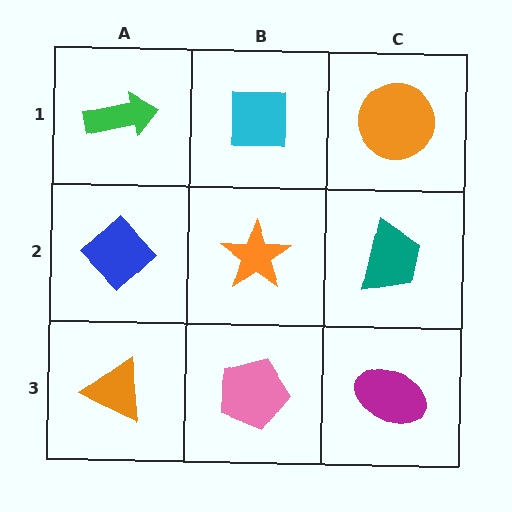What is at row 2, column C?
A teal trapezoid.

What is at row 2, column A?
A blue diamond.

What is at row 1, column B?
A cyan square.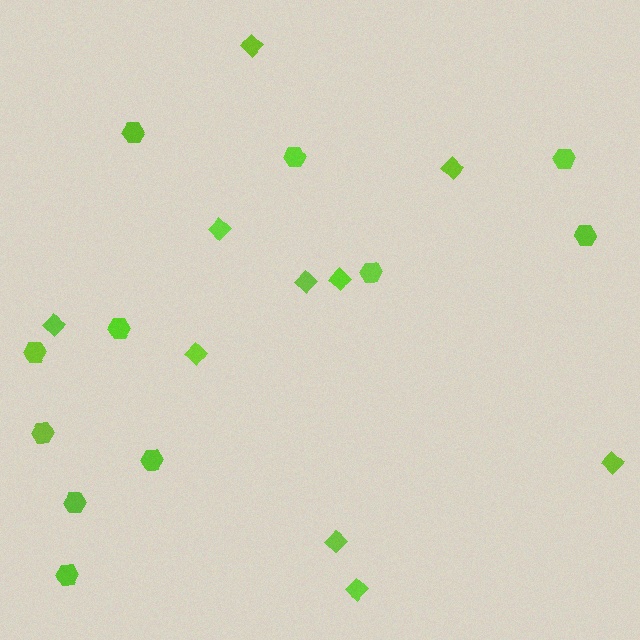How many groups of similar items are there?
There are 2 groups: one group of hexagons (11) and one group of diamonds (10).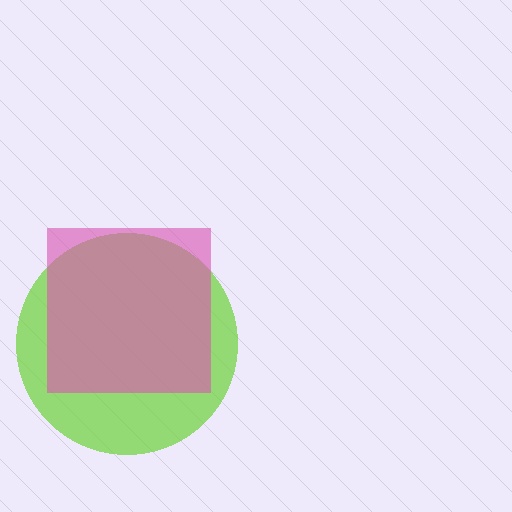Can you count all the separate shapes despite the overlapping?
Yes, there are 2 separate shapes.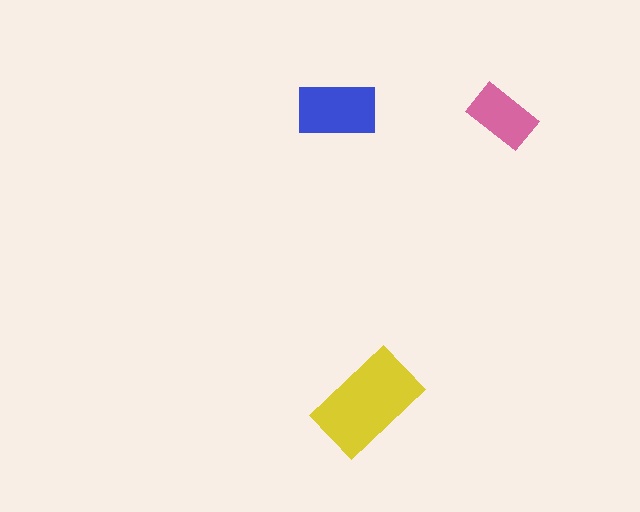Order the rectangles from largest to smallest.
the yellow one, the blue one, the pink one.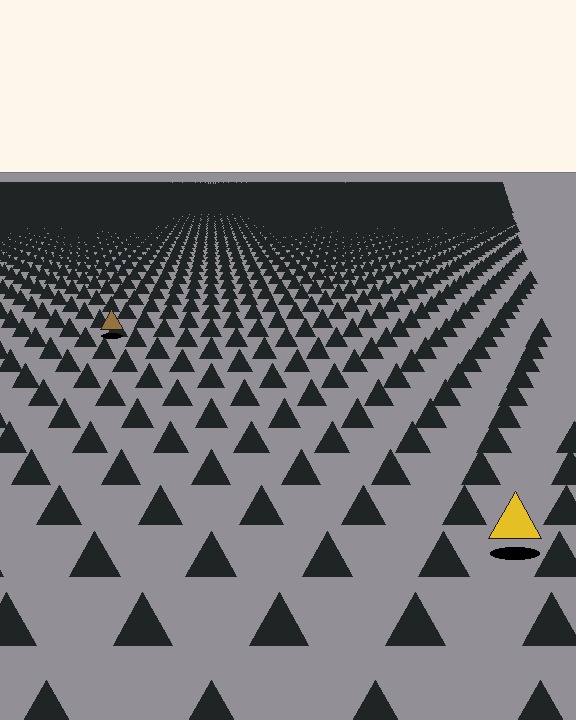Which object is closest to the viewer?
The yellow triangle is closest. The texture marks near it are larger and more spread out.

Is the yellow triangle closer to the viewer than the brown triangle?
Yes. The yellow triangle is closer — you can tell from the texture gradient: the ground texture is coarser near it.